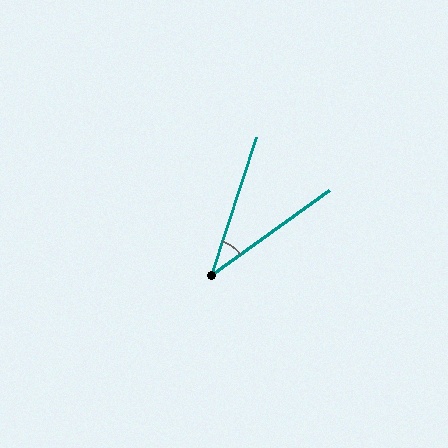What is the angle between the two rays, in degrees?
Approximately 37 degrees.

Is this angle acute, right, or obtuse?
It is acute.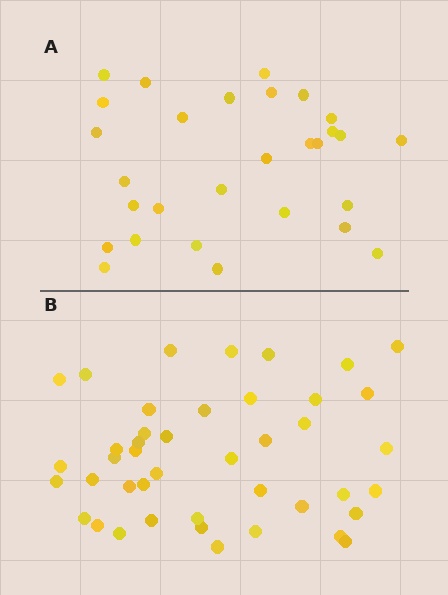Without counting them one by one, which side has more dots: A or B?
Region B (the bottom region) has more dots.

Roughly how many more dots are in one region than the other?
Region B has approximately 15 more dots than region A.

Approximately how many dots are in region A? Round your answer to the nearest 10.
About 30 dots. (The exact count is 29, which rounds to 30.)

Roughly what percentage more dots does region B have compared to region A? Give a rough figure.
About 50% more.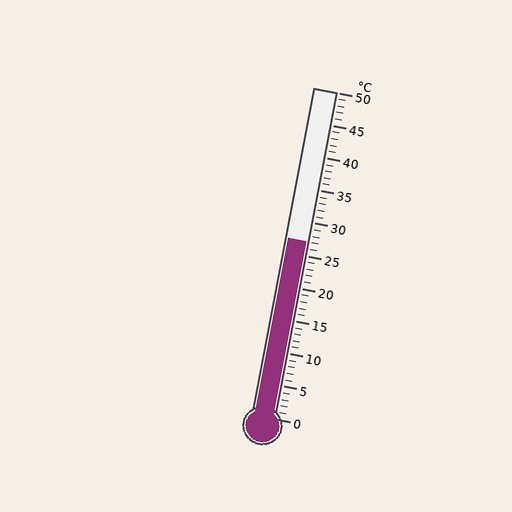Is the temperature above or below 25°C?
The temperature is above 25°C.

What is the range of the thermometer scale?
The thermometer scale ranges from 0°C to 50°C.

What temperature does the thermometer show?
The thermometer shows approximately 27°C.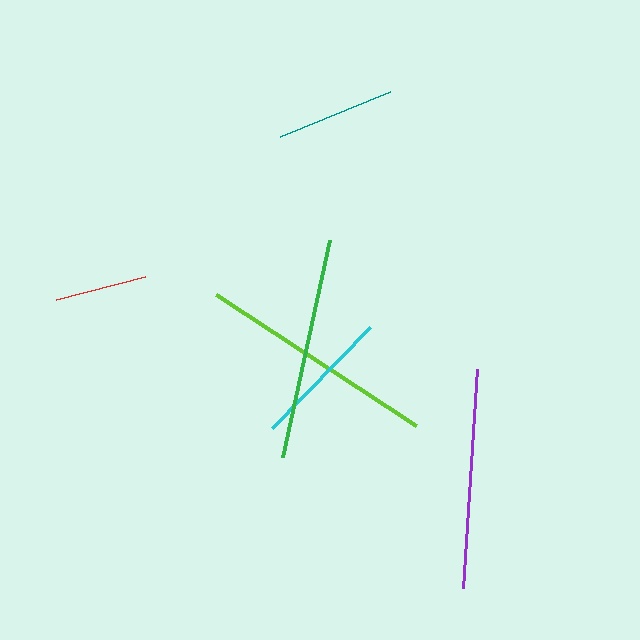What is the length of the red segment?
The red segment is approximately 92 pixels long.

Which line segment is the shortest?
The red line is the shortest at approximately 92 pixels.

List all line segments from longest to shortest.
From longest to shortest: lime, green, purple, cyan, teal, red.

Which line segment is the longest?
The lime line is the longest at approximately 239 pixels.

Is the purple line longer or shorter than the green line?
The green line is longer than the purple line.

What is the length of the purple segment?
The purple segment is approximately 220 pixels long.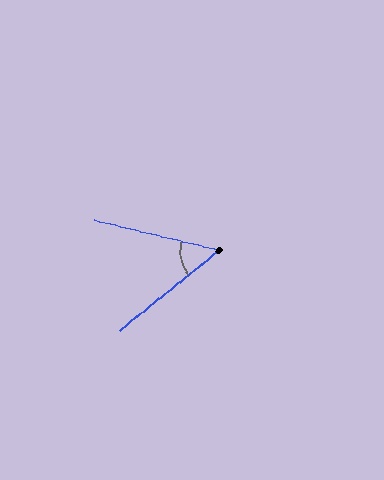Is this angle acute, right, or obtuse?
It is acute.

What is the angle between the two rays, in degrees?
Approximately 52 degrees.